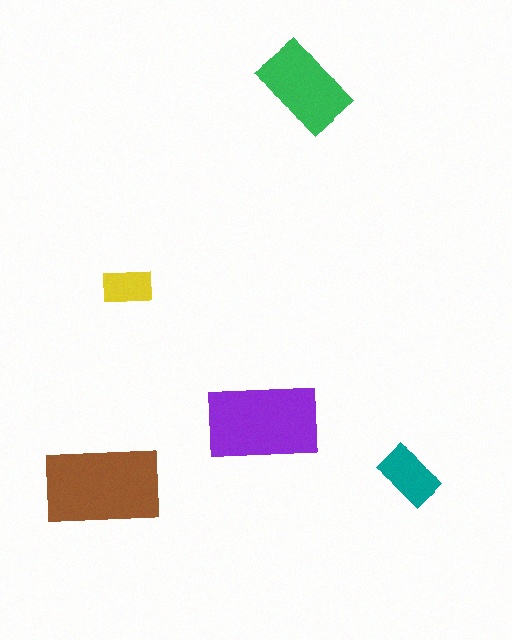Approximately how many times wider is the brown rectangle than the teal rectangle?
About 2 times wider.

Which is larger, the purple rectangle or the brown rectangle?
The brown one.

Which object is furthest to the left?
The brown rectangle is leftmost.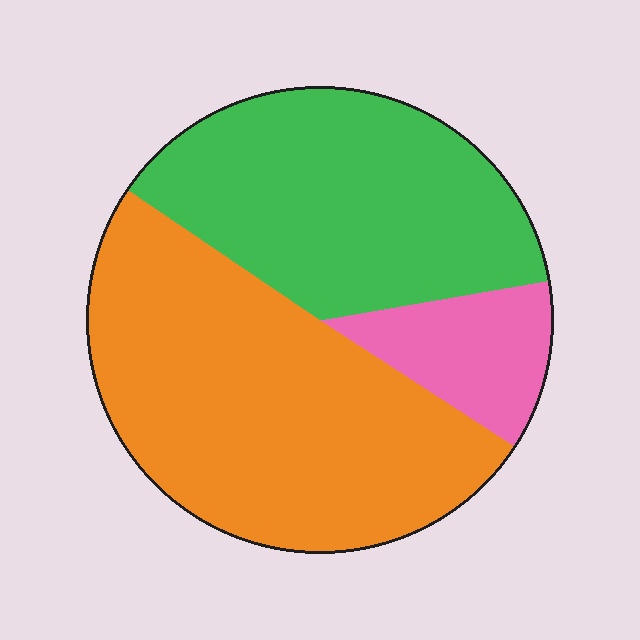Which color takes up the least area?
Pink, at roughly 10%.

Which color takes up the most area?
Orange, at roughly 50%.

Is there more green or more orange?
Orange.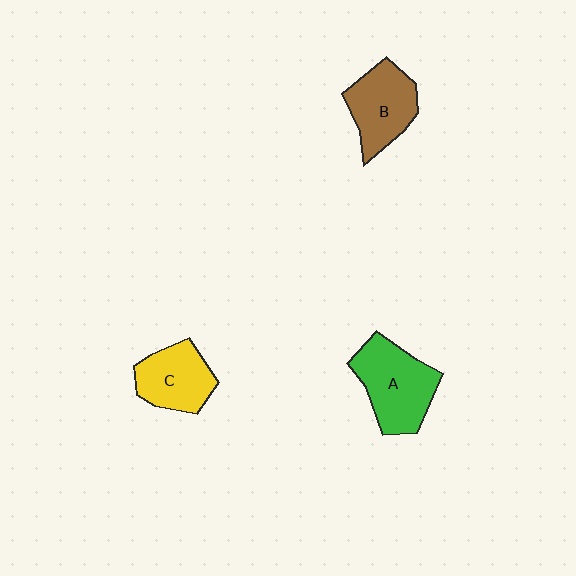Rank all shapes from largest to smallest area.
From largest to smallest: A (green), B (brown), C (yellow).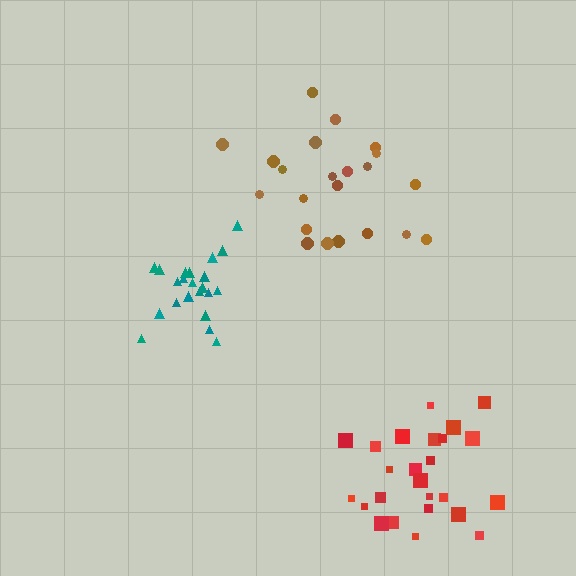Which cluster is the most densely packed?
Teal.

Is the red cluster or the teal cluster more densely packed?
Teal.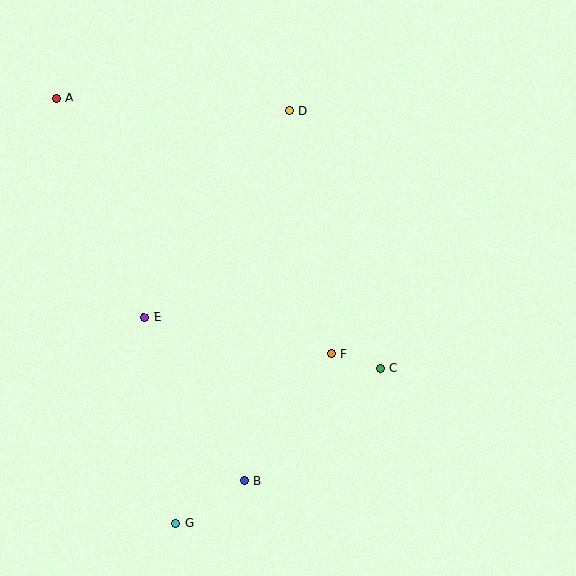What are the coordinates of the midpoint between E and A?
The midpoint between E and A is at (100, 208).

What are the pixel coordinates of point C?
Point C is at (380, 368).